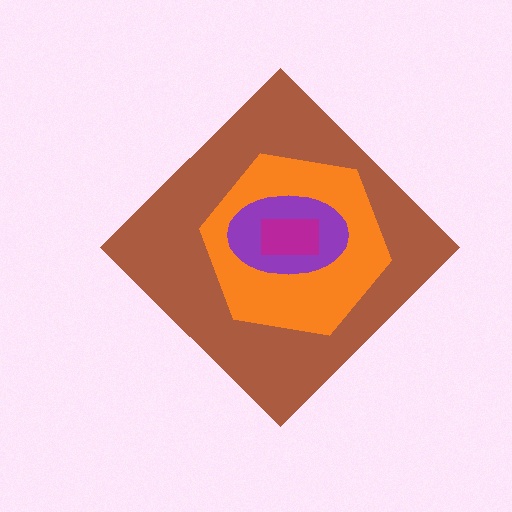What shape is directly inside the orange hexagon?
The purple ellipse.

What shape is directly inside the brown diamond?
The orange hexagon.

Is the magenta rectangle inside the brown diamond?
Yes.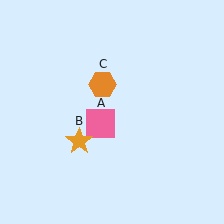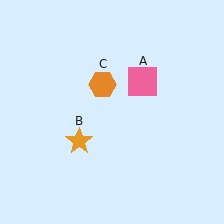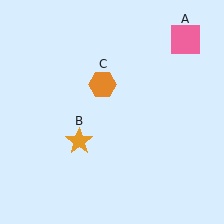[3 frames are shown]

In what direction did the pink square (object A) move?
The pink square (object A) moved up and to the right.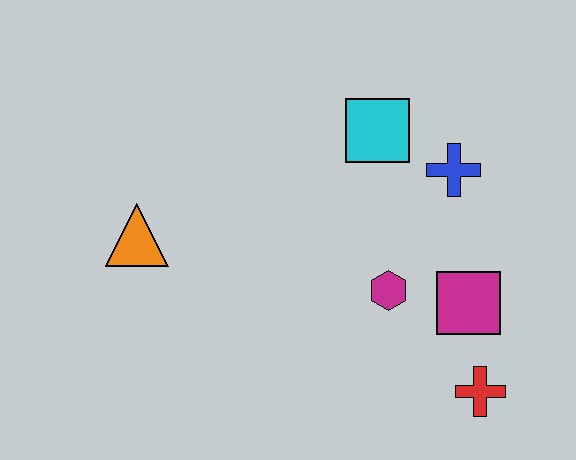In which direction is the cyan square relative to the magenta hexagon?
The cyan square is above the magenta hexagon.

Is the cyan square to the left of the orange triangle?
No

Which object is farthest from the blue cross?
The orange triangle is farthest from the blue cross.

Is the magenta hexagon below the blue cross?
Yes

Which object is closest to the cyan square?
The blue cross is closest to the cyan square.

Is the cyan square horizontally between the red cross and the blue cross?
No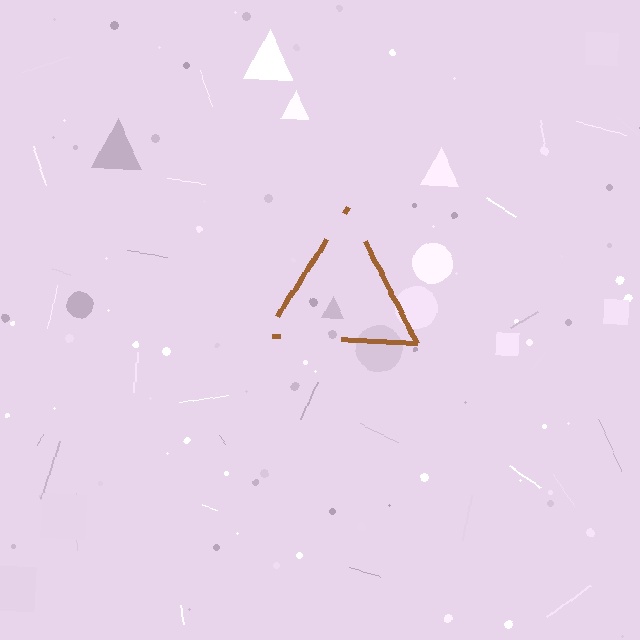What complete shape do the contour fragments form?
The contour fragments form a triangle.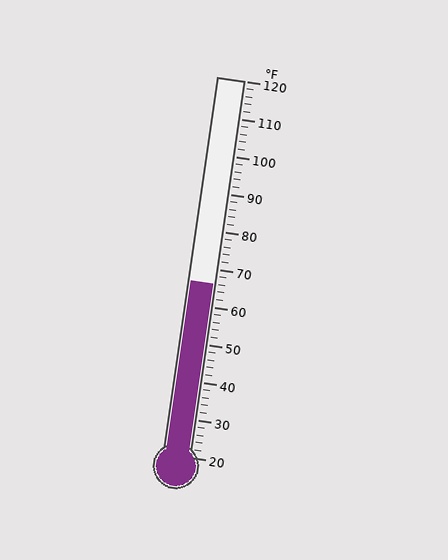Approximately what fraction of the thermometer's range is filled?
The thermometer is filled to approximately 45% of its range.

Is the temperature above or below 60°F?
The temperature is above 60°F.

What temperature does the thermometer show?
The thermometer shows approximately 66°F.